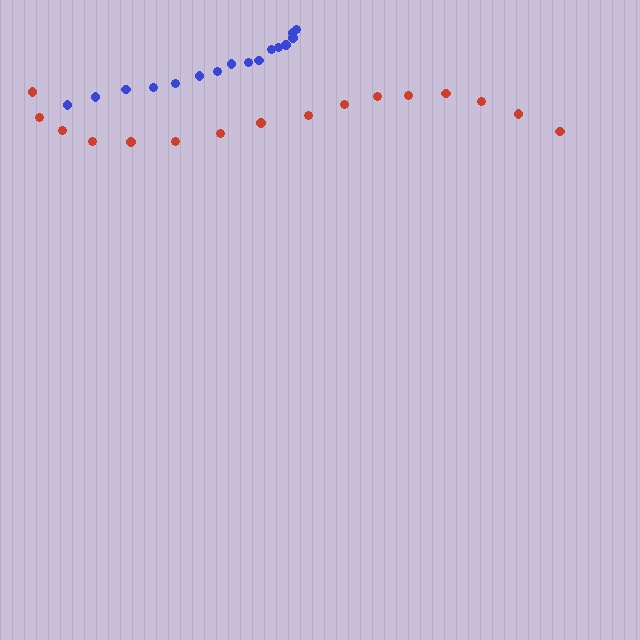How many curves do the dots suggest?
There are 2 distinct paths.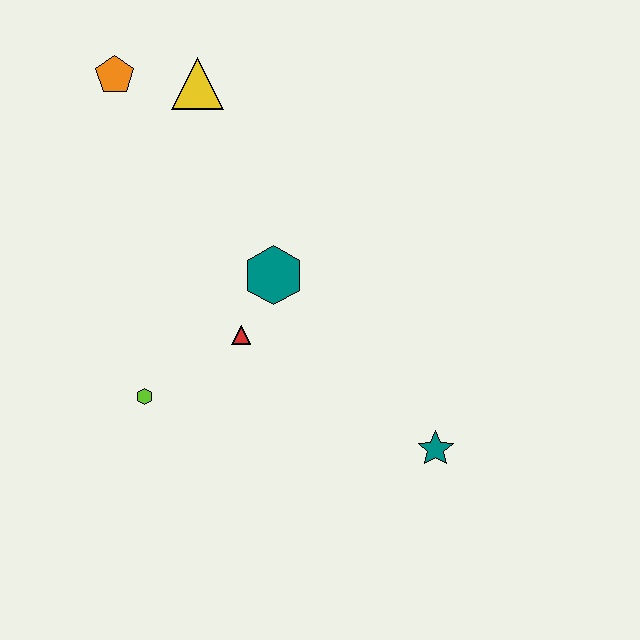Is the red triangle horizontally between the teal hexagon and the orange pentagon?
Yes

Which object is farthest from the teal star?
The orange pentagon is farthest from the teal star.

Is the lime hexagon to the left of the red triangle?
Yes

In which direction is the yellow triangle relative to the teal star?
The yellow triangle is above the teal star.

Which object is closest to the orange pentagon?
The yellow triangle is closest to the orange pentagon.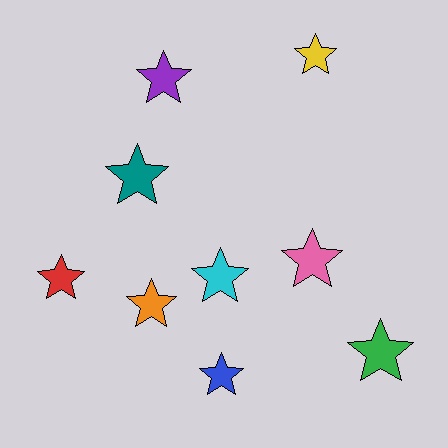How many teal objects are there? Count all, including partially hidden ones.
There is 1 teal object.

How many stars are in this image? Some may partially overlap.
There are 9 stars.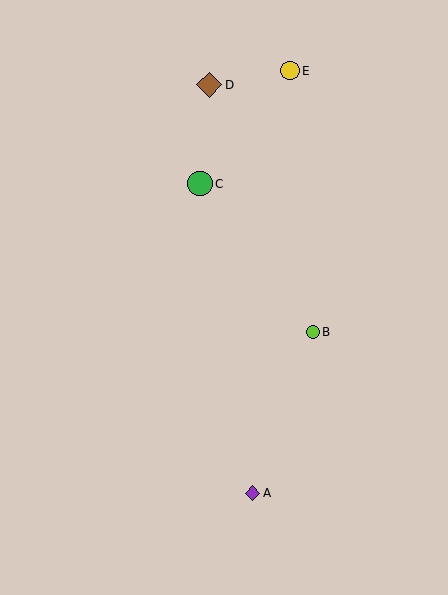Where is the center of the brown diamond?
The center of the brown diamond is at (209, 85).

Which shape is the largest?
The brown diamond (labeled D) is the largest.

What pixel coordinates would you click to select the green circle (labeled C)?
Click at (200, 184) to select the green circle C.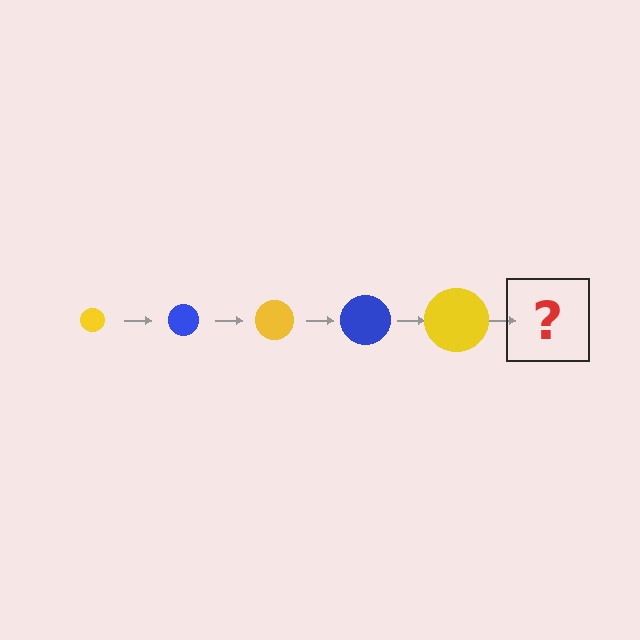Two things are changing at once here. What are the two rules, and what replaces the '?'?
The two rules are that the circle grows larger each step and the color cycles through yellow and blue. The '?' should be a blue circle, larger than the previous one.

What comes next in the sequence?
The next element should be a blue circle, larger than the previous one.